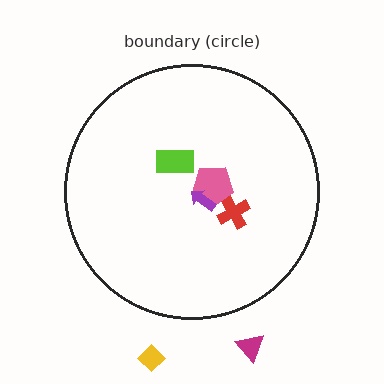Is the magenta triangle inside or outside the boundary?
Outside.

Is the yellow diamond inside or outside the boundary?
Outside.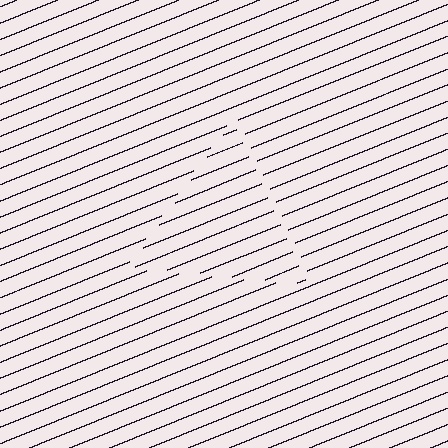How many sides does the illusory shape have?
3 sides — the line-ends trace a triangle.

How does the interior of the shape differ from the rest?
The interior of the shape contains the same grating, shifted by half a period — the contour is defined by the phase discontinuity where line-ends from the inner and outer gratings abut.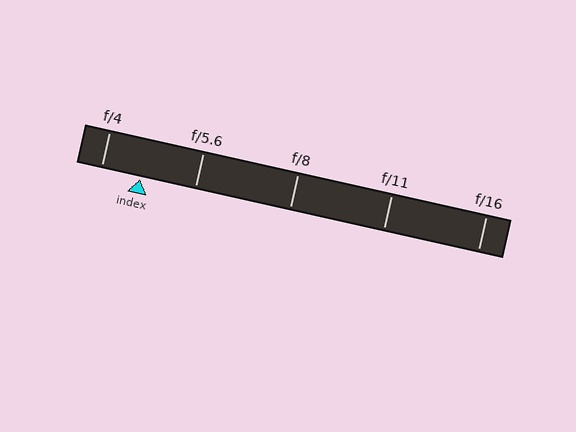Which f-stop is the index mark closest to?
The index mark is closest to f/4.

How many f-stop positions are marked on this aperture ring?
There are 5 f-stop positions marked.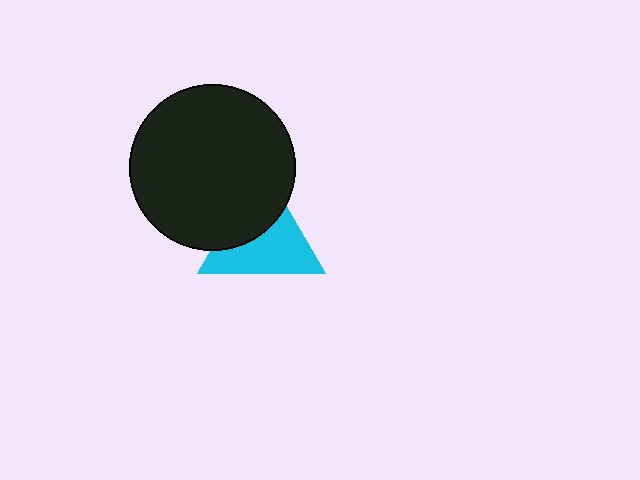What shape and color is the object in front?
The object in front is a black circle.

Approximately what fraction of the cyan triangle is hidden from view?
Roughly 42% of the cyan triangle is hidden behind the black circle.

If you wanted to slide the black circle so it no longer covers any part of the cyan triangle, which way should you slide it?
Slide it toward the upper-left — that is the most direct way to separate the two shapes.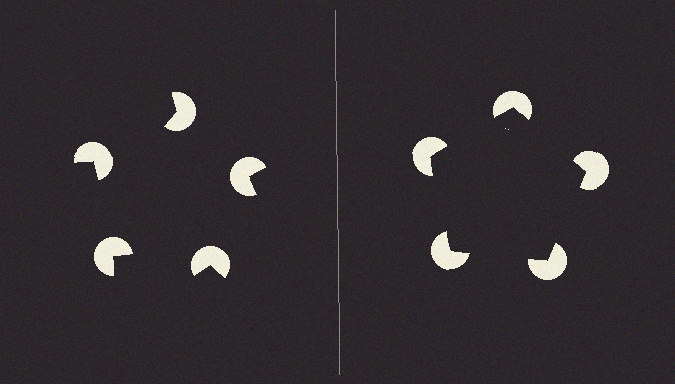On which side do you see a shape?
An illusory pentagon appears on the right side. On the left side the wedge cuts are rotated, so no coherent shape forms.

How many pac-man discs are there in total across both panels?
10 — 5 on each side.